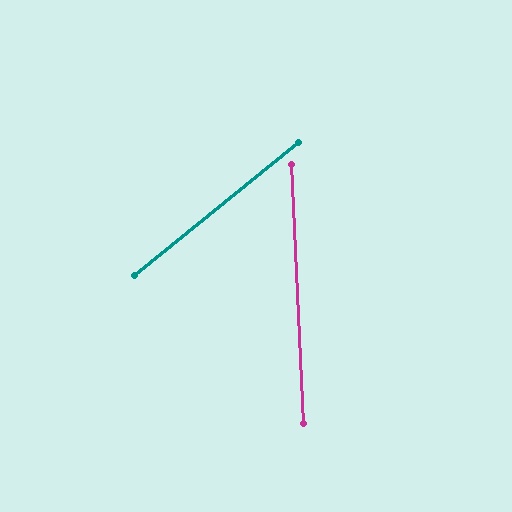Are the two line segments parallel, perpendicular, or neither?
Neither parallel nor perpendicular — they differ by about 54°.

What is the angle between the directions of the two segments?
Approximately 54 degrees.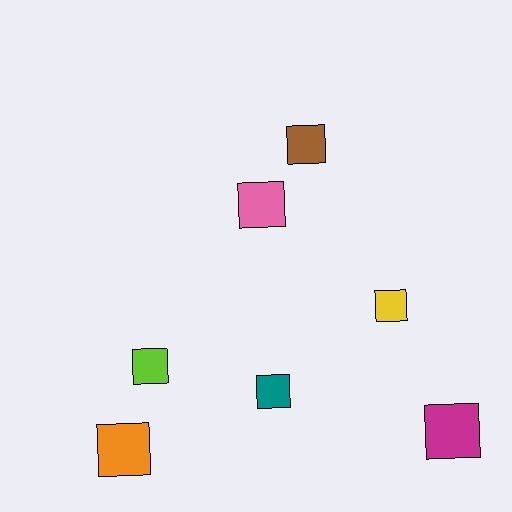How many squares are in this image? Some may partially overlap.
There are 7 squares.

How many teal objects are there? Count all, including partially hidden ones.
There is 1 teal object.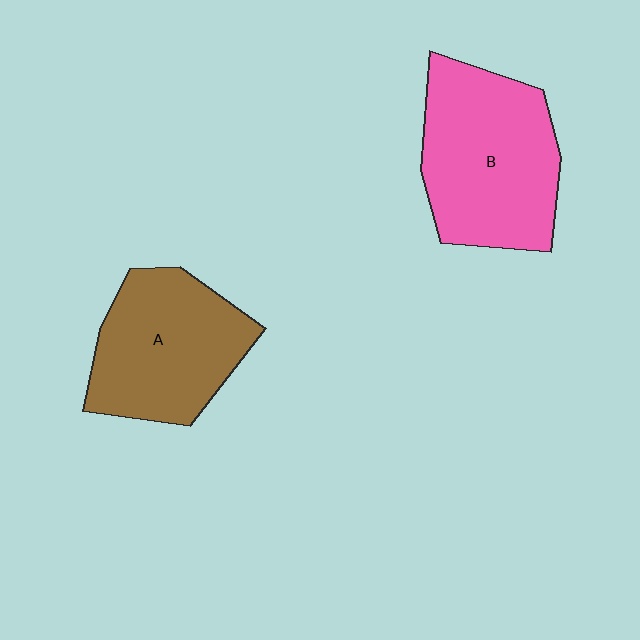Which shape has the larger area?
Shape B (pink).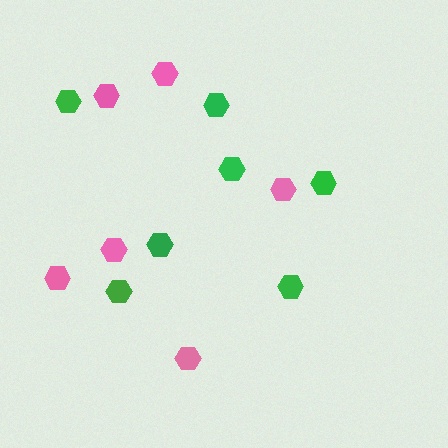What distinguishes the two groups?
There are 2 groups: one group of green hexagons (7) and one group of pink hexagons (6).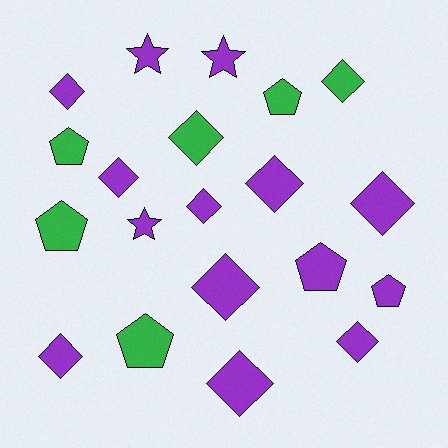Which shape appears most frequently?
Diamond, with 11 objects.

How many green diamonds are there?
There are 2 green diamonds.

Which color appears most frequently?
Purple, with 14 objects.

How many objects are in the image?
There are 20 objects.